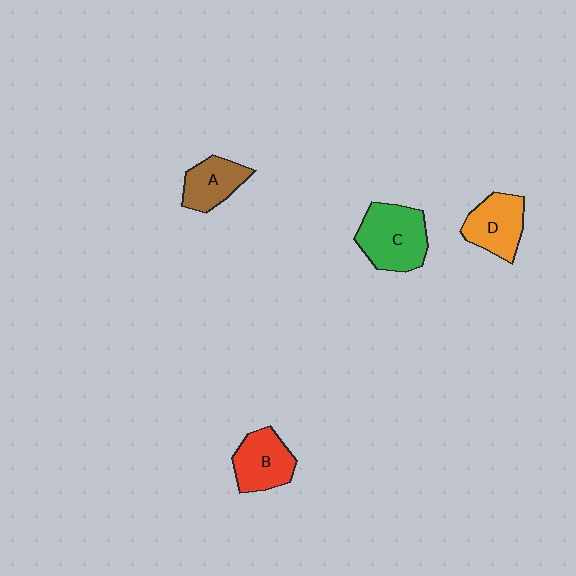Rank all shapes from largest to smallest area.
From largest to smallest: C (green), B (red), D (orange), A (brown).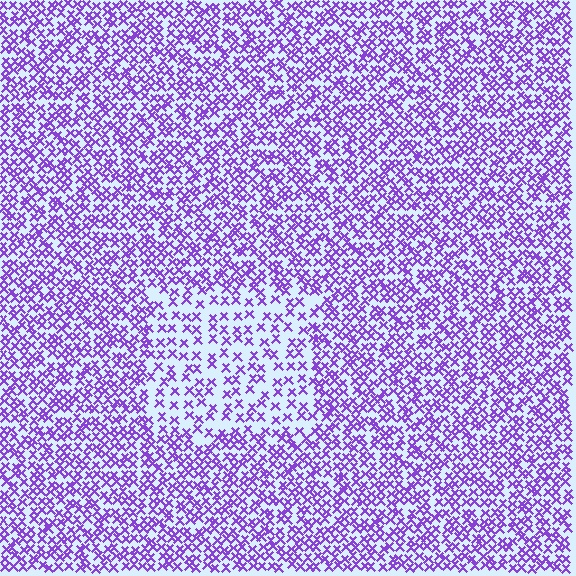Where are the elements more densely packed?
The elements are more densely packed outside the rectangle boundary.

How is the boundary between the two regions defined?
The boundary is defined by a change in element density (approximately 1.9x ratio). All elements are the same color, size, and shape.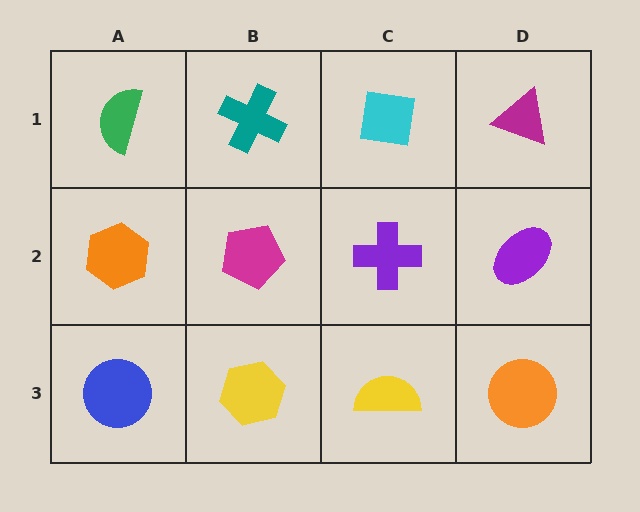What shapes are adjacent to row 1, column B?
A magenta pentagon (row 2, column B), a green semicircle (row 1, column A), a cyan square (row 1, column C).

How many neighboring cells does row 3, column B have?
3.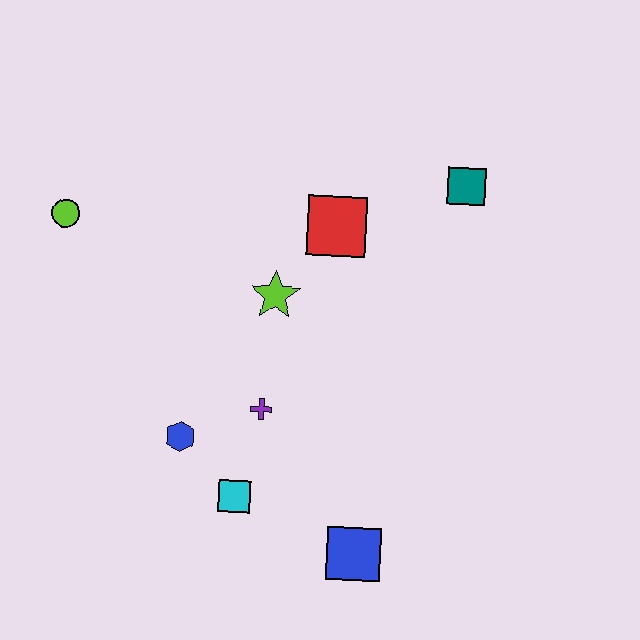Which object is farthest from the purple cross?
The teal square is farthest from the purple cross.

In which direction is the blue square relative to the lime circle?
The blue square is below the lime circle.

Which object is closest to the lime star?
The red square is closest to the lime star.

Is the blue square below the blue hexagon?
Yes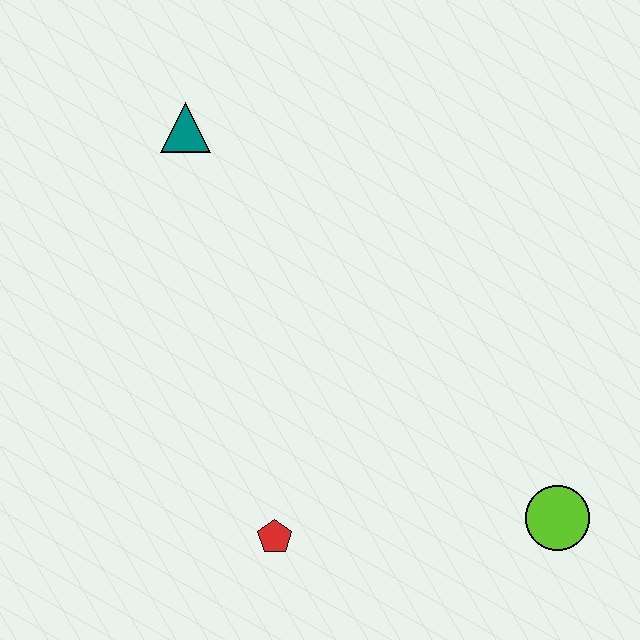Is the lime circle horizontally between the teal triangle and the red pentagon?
No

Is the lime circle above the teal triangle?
No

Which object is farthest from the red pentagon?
The teal triangle is farthest from the red pentagon.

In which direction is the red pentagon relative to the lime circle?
The red pentagon is to the left of the lime circle.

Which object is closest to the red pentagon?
The lime circle is closest to the red pentagon.